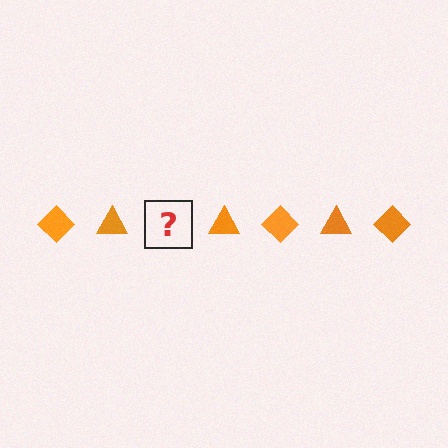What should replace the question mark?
The question mark should be replaced with an orange diamond.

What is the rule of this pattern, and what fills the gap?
The rule is that the pattern cycles through diamond, triangle shapes in orange. The gap should be filled with an orange diamond.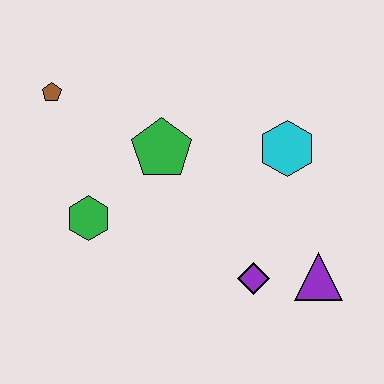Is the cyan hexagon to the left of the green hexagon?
No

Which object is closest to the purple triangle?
The purple diamond is closest to the purple triangle.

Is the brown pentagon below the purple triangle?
No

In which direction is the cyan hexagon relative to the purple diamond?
The cyan hexagon is above the purple diamond.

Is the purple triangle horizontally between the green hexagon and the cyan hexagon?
No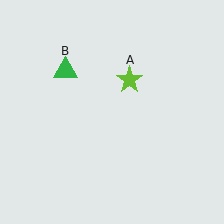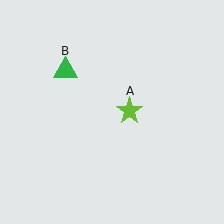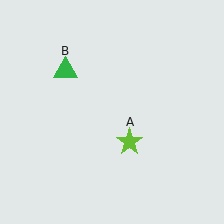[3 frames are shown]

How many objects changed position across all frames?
1 object changed position: lime star (object A).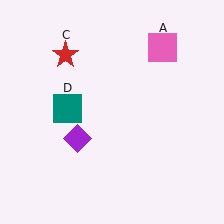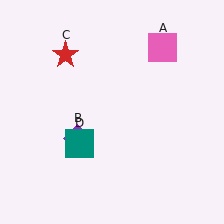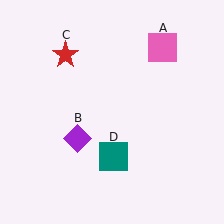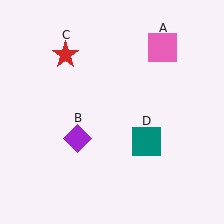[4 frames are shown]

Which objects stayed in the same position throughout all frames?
Pink square (object A) and purple diamond (object B) and red star (object C) remained stationary.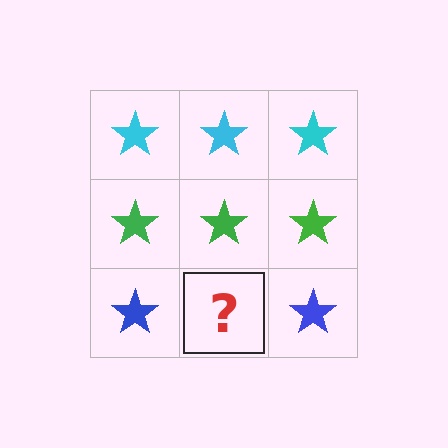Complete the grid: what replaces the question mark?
The question mark should be replaced with a blue star.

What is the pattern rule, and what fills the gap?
The rule is that each row has a consistent color. The gap should be filled with a blue star.